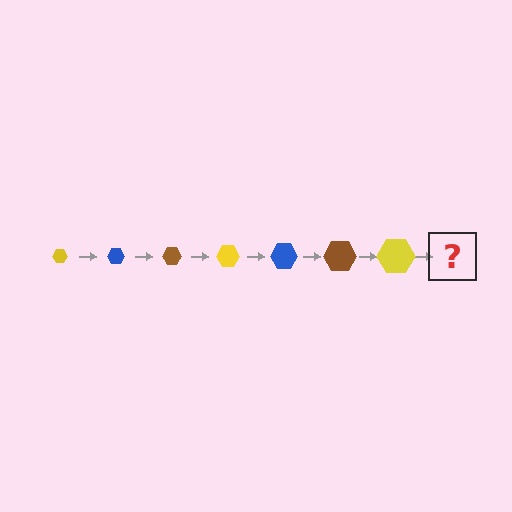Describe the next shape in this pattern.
It should be a blue hexagon, larger than the previous one.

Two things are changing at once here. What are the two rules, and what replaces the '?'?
The two rules are that the hexagon grows larger each step and the color cycles through yellow, blue, and brown. The '?' should be a blue hexagon, larger than the previous one.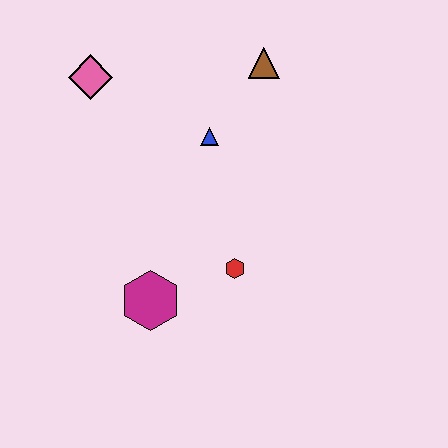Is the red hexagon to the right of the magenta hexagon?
Yes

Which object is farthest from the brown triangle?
The magenta hexagon is farthest from the brown triangle.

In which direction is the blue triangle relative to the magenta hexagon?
The blue triangle is above the magenta hexagon.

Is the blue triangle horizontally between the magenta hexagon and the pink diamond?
No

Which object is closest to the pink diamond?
The blue triangle is closest to the pink diamond.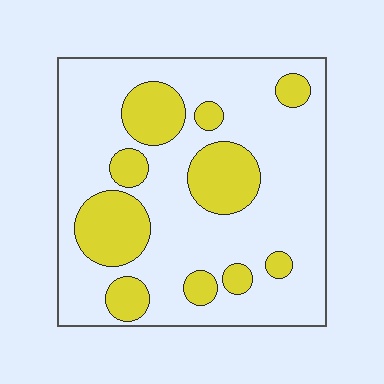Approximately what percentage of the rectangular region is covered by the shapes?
Approximately 25%.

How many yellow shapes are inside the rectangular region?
10.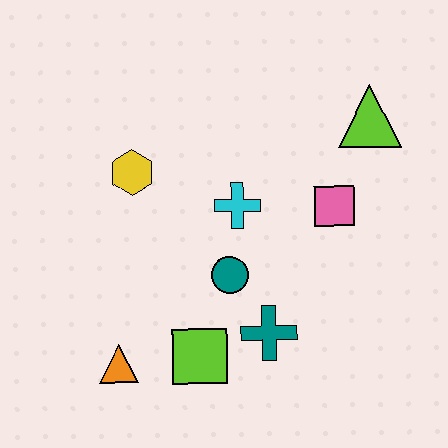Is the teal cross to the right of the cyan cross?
Yes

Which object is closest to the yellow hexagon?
The cyan cross is closest to the yellow hexagon.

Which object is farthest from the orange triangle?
The lime triangle is farthest from the orange triangle.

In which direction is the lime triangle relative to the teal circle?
The lime triangle is above the teal circle.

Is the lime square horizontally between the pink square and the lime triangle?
No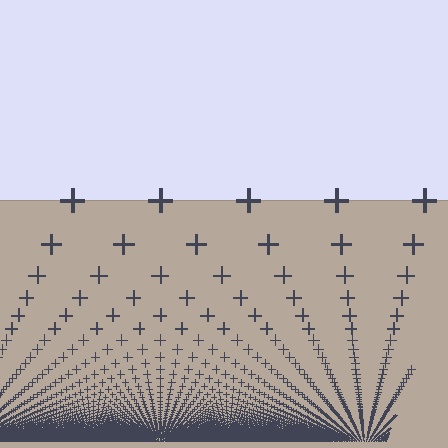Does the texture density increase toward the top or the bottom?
Density increases toward the bottom.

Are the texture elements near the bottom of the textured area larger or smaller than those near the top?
Smaller. The gradient is inverted — elements near the bottom are smaller and denser.